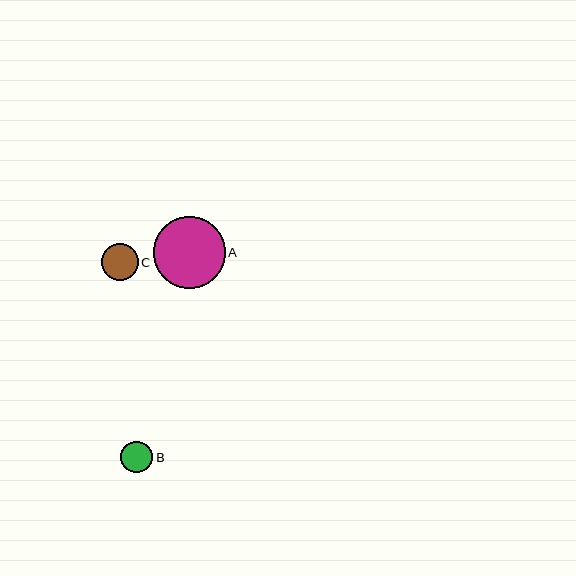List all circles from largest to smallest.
From largest to smallest: A, C, B.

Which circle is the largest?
Circle A is the largest with a size of approximately 72 pixels.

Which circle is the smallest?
Circle B is the smallest with a size of approximately 32 pixels.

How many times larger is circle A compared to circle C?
Circle A is approximately 2.0 times the size of circle C.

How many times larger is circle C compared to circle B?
Circle C is approximately 1.2 times the size of circle B.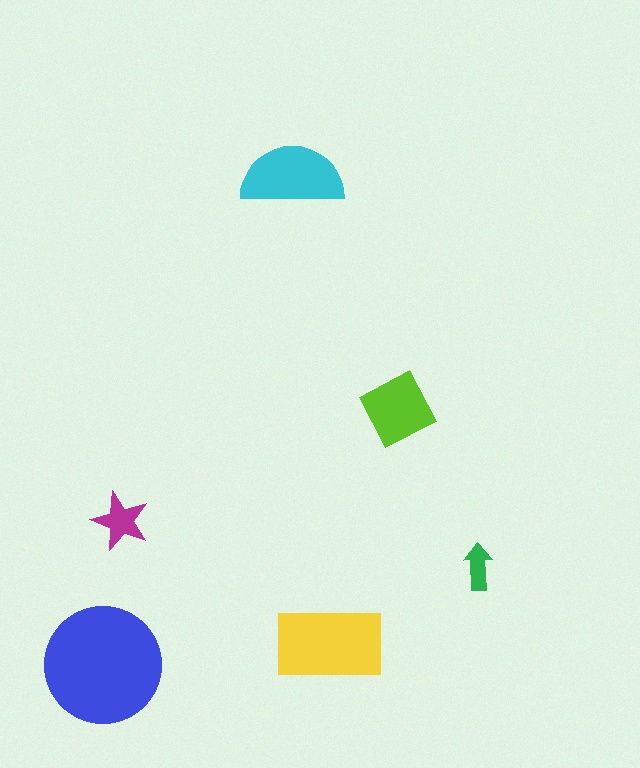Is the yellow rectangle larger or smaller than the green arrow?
Larger.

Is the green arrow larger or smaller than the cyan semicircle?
Smaller.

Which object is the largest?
The blue circle.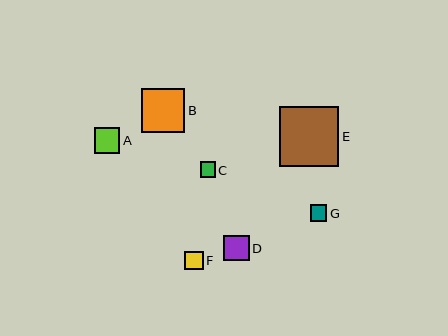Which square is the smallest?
Square C is the smallest with a size of approximately 15 pixels.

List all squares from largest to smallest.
From largest to smallest: E, B, D, A, F, G, C.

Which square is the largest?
Square E is the largest with a size of approximately 59 pixels.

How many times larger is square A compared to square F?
Square A is approximately 1.4 times the size of square F.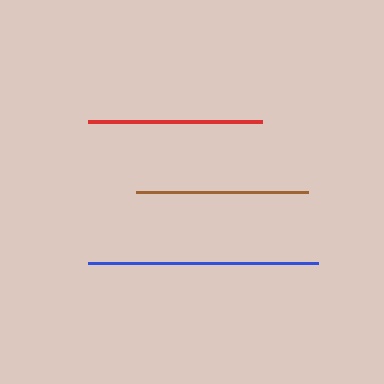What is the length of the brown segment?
The brown segment is approximately 172 pixels long.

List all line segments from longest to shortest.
From longest to shortest: blue, red, brown.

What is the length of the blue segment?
The blue segment is approximately 230 pixels long.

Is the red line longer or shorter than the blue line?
The blue line is longer than the red line.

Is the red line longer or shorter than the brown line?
The red line is longer than the brown line.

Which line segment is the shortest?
The brown line is the shortest at approximately 172 pixels.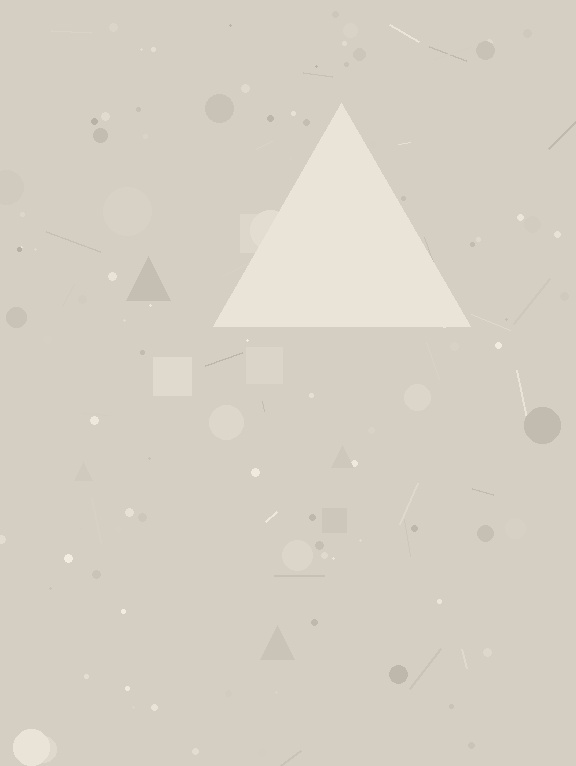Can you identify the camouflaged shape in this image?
The camouflaged shape is a triangle.